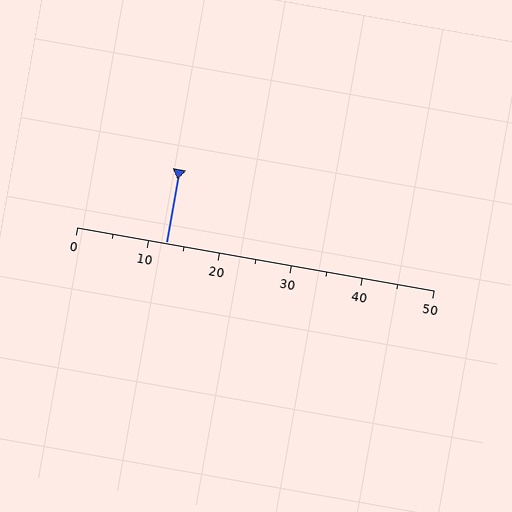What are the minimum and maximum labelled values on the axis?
The axis runs from 0 to 50.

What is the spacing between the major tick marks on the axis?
The major ticks are spaced 10 apart.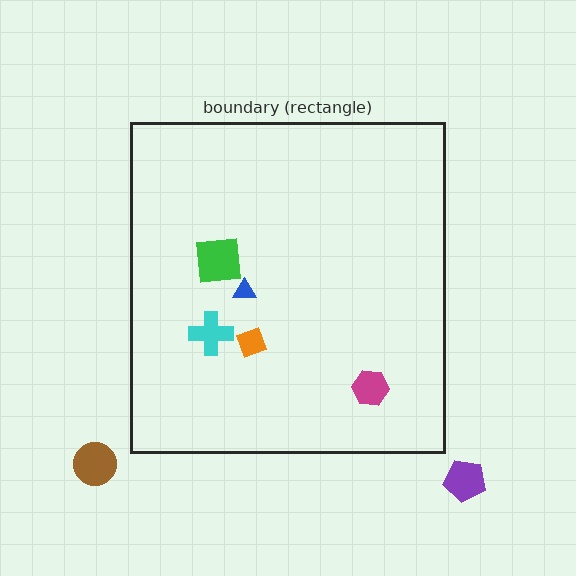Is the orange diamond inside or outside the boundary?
Inside.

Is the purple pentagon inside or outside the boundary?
Outside.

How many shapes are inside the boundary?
5 inside, 2 outside.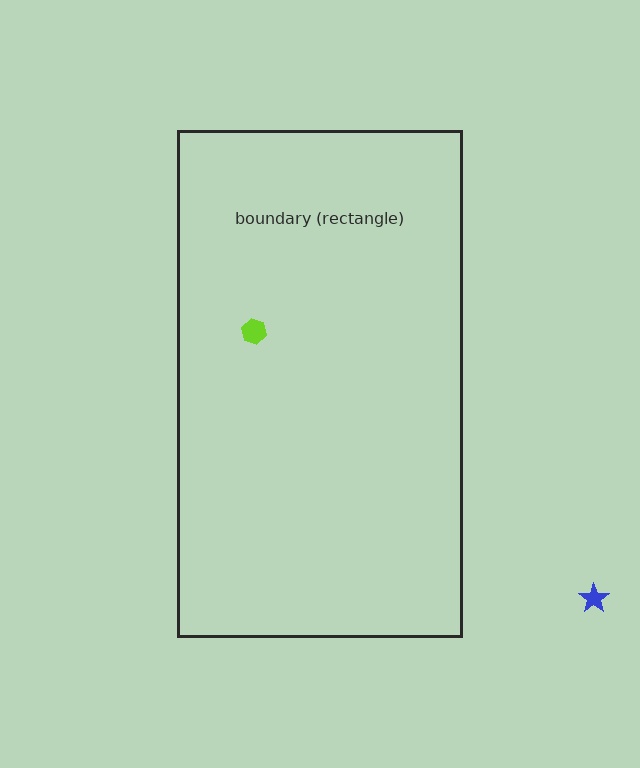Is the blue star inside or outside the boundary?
Outside.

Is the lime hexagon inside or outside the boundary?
Inside.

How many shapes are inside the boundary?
1 inside, 1 outside.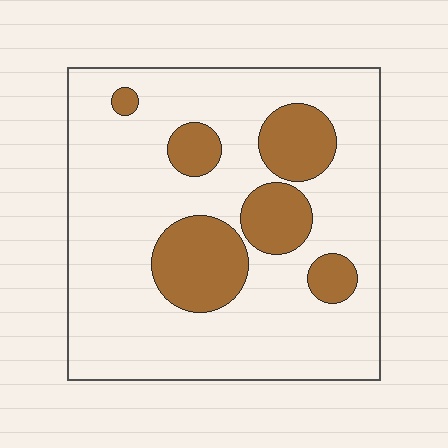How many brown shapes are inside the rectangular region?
6.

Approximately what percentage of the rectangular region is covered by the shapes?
Approximately 20%.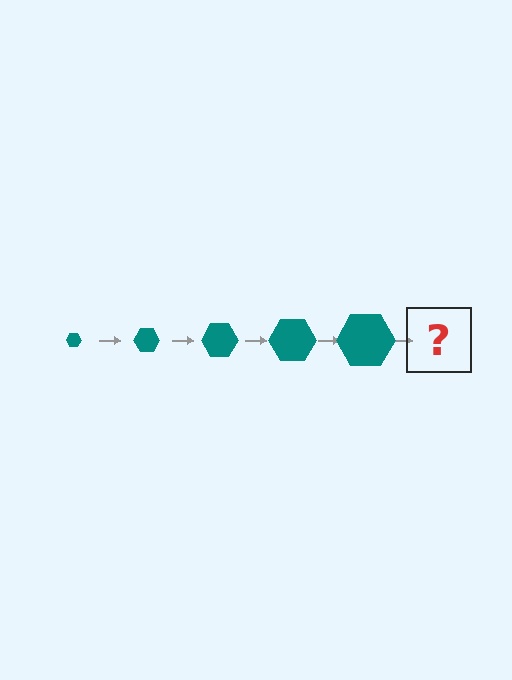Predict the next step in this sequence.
The next step is a teal hexagon, larger than the previous one.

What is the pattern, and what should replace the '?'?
The pattern is that the hexagon gets progressively larger each step. The '?' should be a teal hexagon, larger than the previous one.